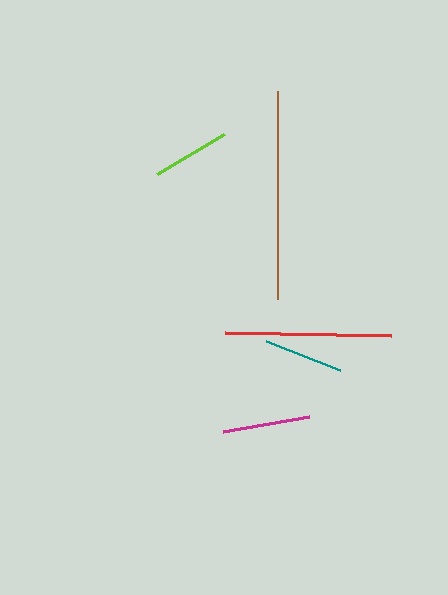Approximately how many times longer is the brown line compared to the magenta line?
The brown line is approximately 2.4 times the length of the magenta line.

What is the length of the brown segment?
The brown segment is approximately 209 pixels long.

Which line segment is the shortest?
The lime line is the shortest at approximately 78 pixels.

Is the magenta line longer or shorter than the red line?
The red line is longer than the magenta line.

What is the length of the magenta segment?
The magenta segment is approximately 87 pixels long.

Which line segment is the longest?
The brown line is the longest at approximately 209 pixels.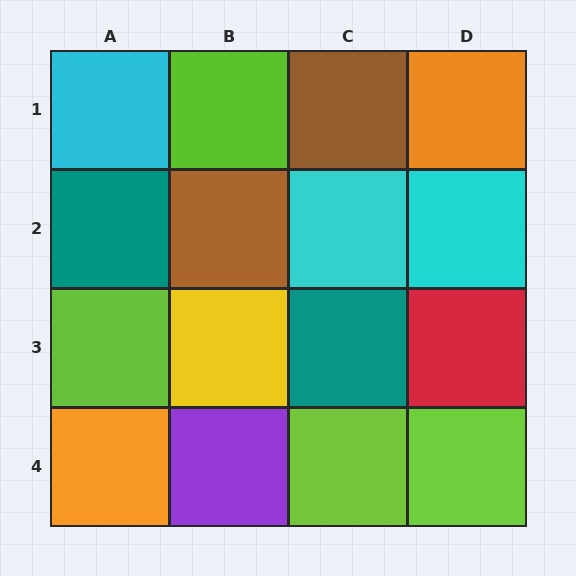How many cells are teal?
2 cells are teal.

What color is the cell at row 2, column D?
Cyan.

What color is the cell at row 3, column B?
Yellow.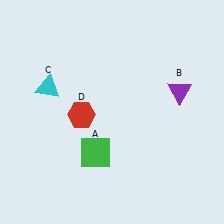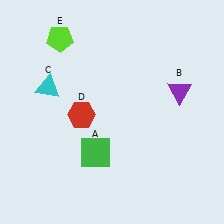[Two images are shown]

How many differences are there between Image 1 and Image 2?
There is 1 difference between the two images.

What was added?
A lime pentagon (E) was added in Image 2.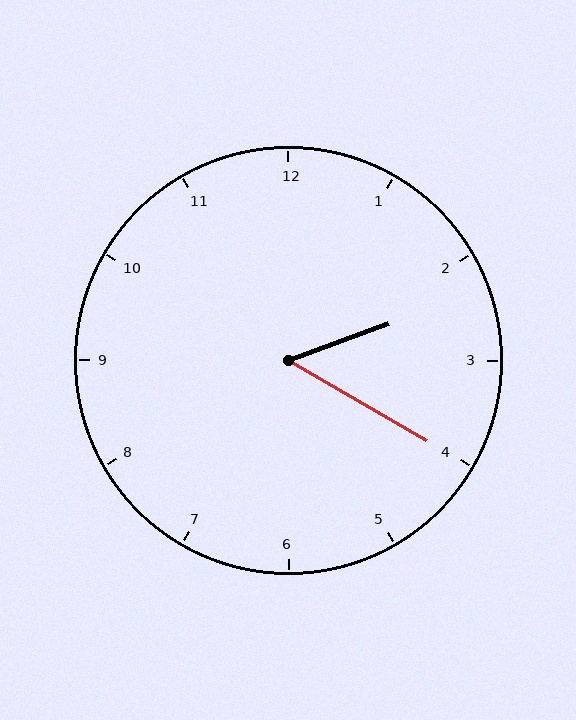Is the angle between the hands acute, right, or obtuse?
It is acute.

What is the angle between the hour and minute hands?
Approximately 50 degrees.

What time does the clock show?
2:20.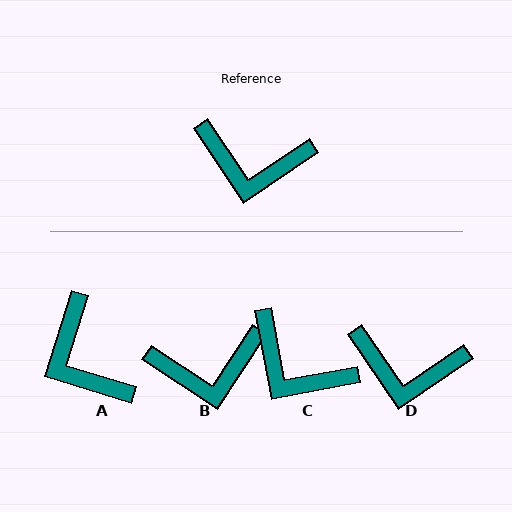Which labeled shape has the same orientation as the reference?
D.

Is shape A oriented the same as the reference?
No, it is off by about 51 degrees.